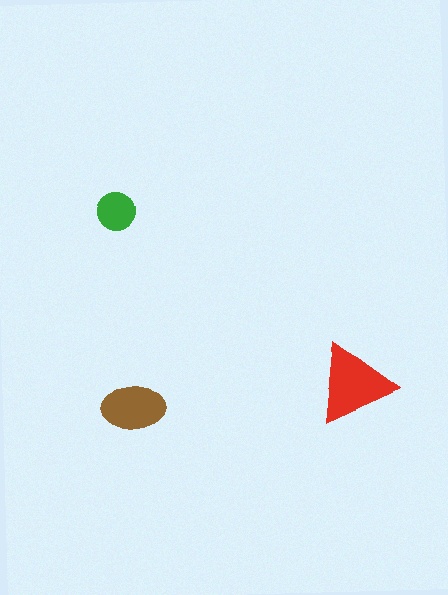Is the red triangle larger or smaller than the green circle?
Larger.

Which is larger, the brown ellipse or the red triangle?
The red triangle.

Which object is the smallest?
The green circle.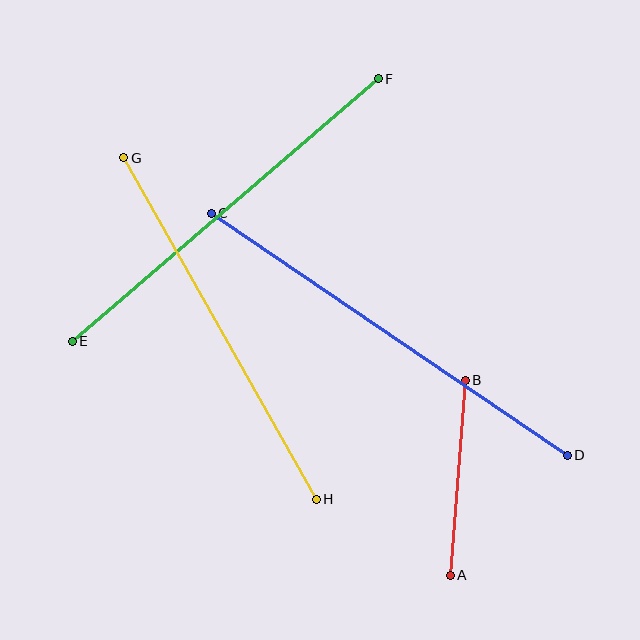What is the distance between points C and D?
The distance is approximately 430 pixels.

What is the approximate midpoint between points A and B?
The midpoint is at approximately (458, 478) pixels.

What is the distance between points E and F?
The distance is approximately 403 pixels.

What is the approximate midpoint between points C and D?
The midpoint is at approximately (389, 334) pixels.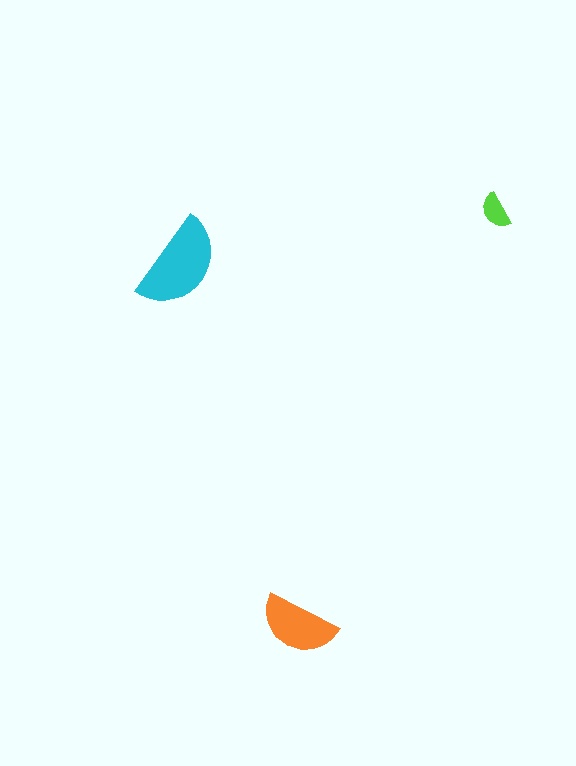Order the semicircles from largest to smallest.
the cyan one, the orange one, the lime one.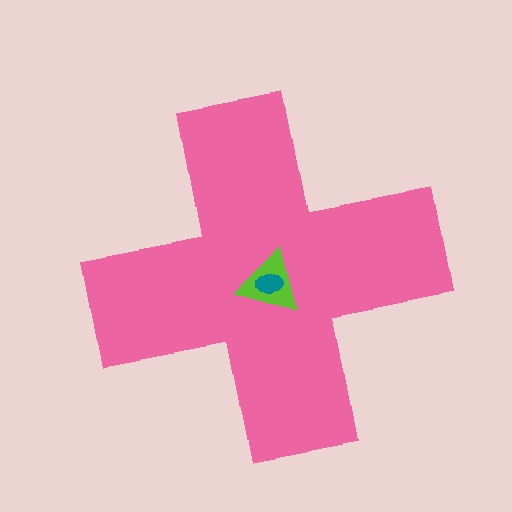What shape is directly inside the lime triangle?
The teal ellipse.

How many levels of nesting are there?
3.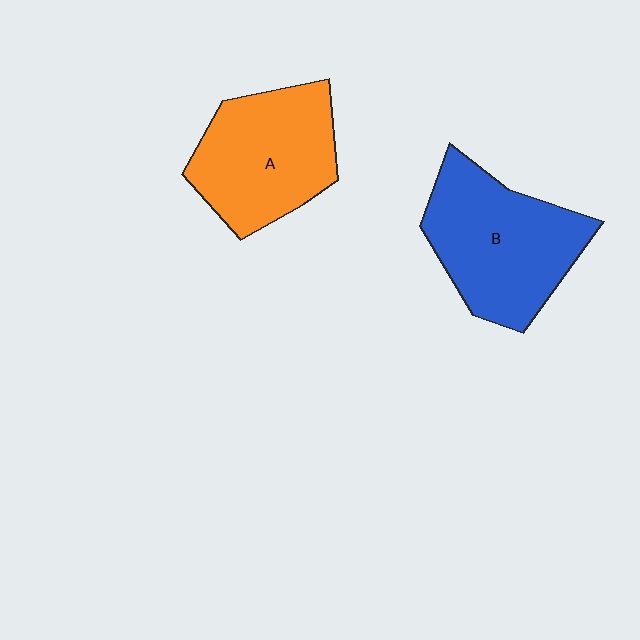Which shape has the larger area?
Shape B (blue).